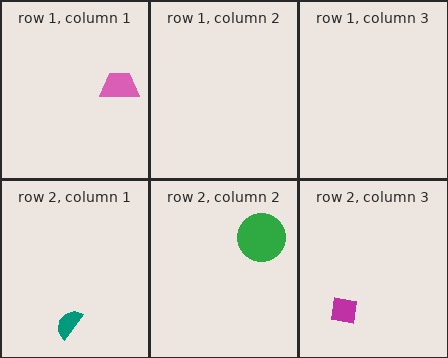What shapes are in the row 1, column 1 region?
The pink trapezoid.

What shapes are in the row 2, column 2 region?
The green circle.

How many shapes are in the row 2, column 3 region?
1.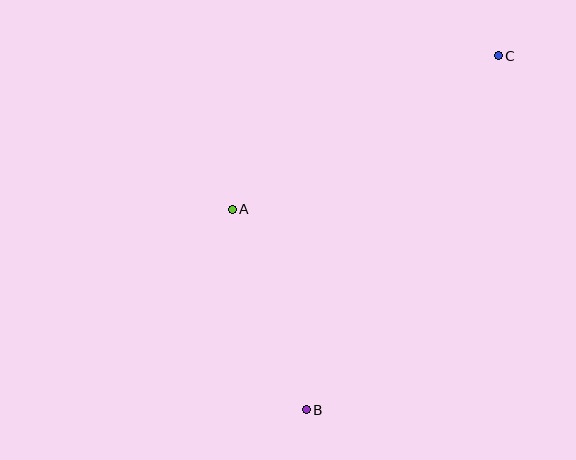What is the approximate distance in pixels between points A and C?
The distance between A and C is approximately 307 pixels.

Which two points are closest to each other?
Points A and B are closest to each other.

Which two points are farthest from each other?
Points B and C are farthest from each other.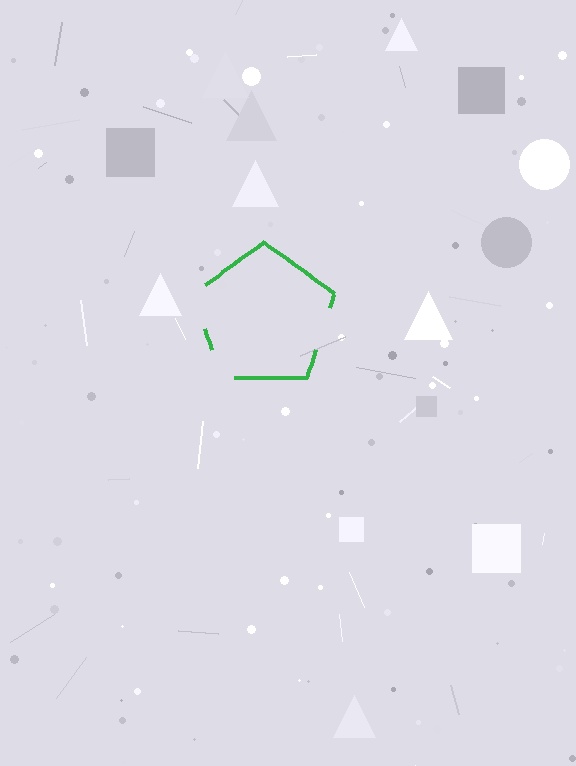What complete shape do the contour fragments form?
The contour fragments form a pentagon.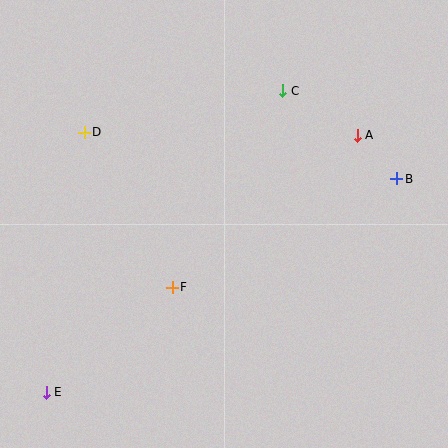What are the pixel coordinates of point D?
Point D is at (84, 132).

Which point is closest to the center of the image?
Point F at (172, 287) is closest to the center.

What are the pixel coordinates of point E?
Point E is at (46, 392).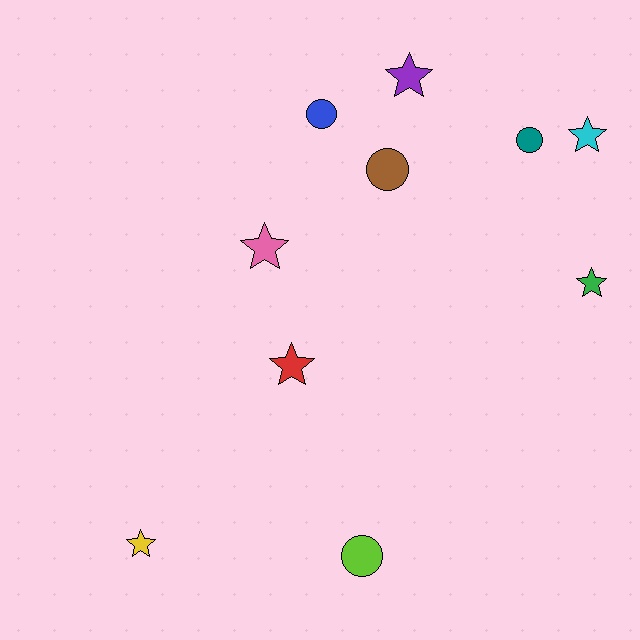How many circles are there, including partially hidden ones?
There are 4 circles.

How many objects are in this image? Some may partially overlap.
There are 10 objects.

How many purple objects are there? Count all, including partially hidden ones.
There is 1 purple object.